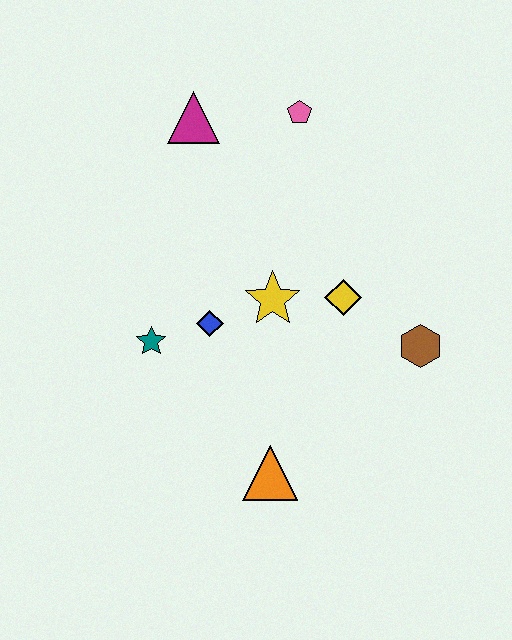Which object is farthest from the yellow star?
The magenta triangle is farthest from the yellow star.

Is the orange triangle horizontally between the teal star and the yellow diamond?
Yes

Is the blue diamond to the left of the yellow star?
Yes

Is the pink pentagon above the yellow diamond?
Yes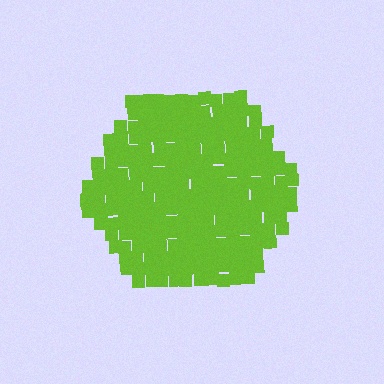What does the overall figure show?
The overall figure shows a hexagon.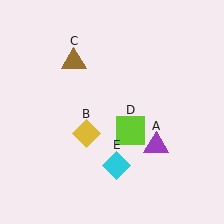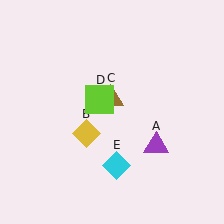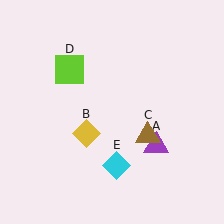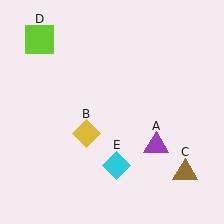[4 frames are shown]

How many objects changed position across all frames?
2 objects changed position: brown triangle (object C), lime square (object D).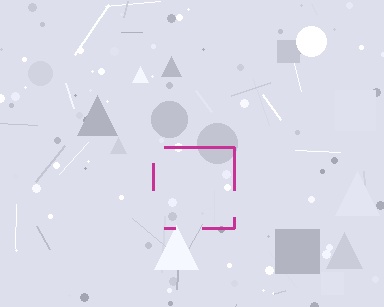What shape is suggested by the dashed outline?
The dashed outline suggests a square.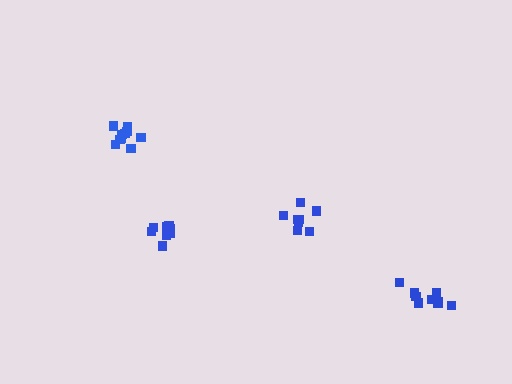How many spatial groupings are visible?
There are 4 spatial groupings.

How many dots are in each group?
Group 1: 9 dots, Group 2: 8 dots, Group 3: 10 dots, Group 4: 9 dots (36 total).